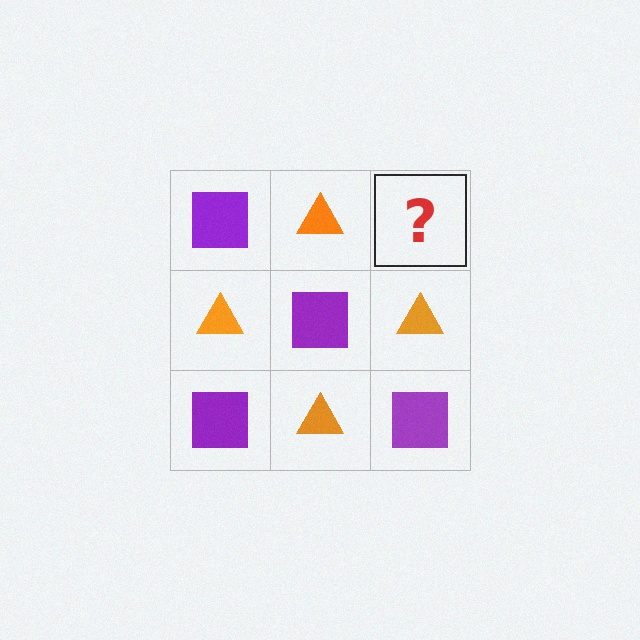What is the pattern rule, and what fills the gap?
The rule is that it alternates purple square and orange triangle in a checkerboard pattern. The gap should be filled with a purple square.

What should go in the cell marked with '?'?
The missing cell should contain a purple square.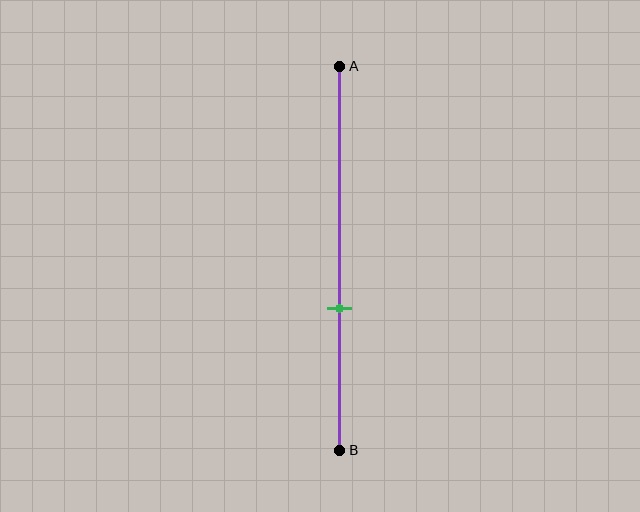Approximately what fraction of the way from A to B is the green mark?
The green mark is approximately 65% of the way from A to B.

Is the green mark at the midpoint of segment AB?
No, the mark is at about 65% from A, not at the 50% midpoint.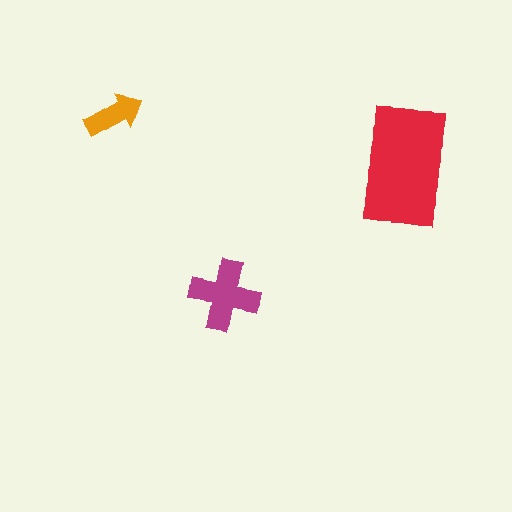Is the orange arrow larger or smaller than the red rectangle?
Smaller.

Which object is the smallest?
The orange arrow.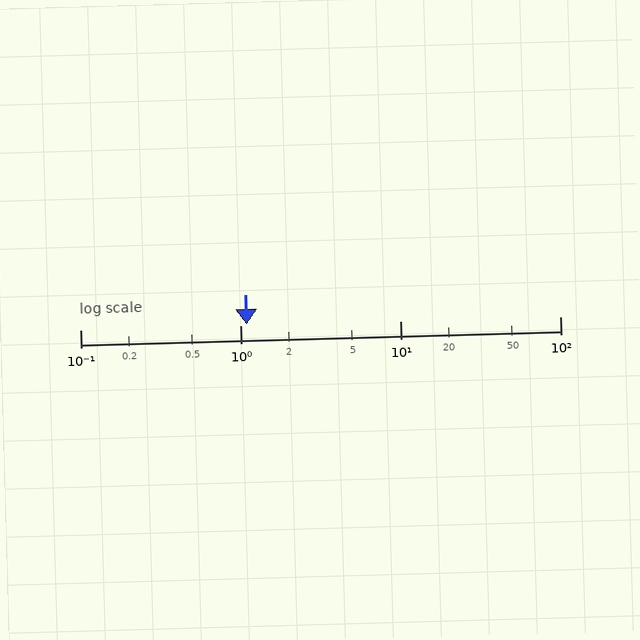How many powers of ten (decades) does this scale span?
The scale spans 3 decades, from 0.1 to 100.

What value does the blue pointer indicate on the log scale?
The pointer indicates approximately 1.1.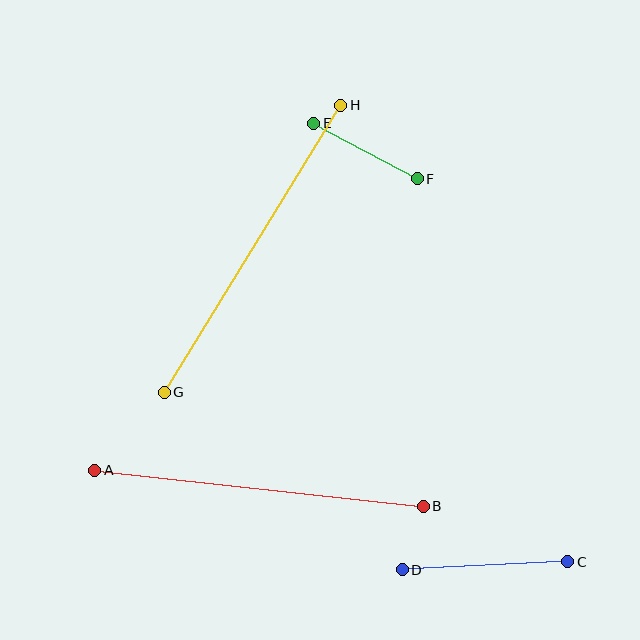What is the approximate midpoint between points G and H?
The midpoint is at approximately (253, 249) pixels.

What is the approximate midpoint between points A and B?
The midpoint is at approximately (259, 488) pixels.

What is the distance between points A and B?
The distance is approximately 331 pixels.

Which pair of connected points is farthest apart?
Points G and H are farthest apart.